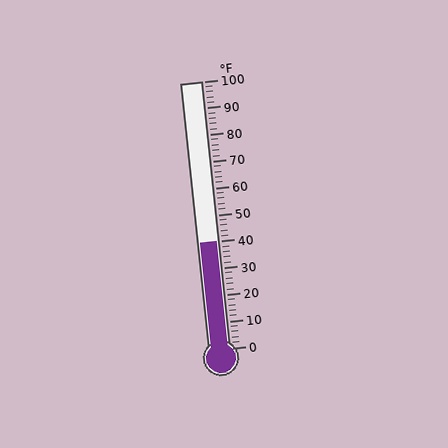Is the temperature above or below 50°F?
The temperature is below 50°F.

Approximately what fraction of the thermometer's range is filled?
The thermometer is filled to approximately 40% of its range.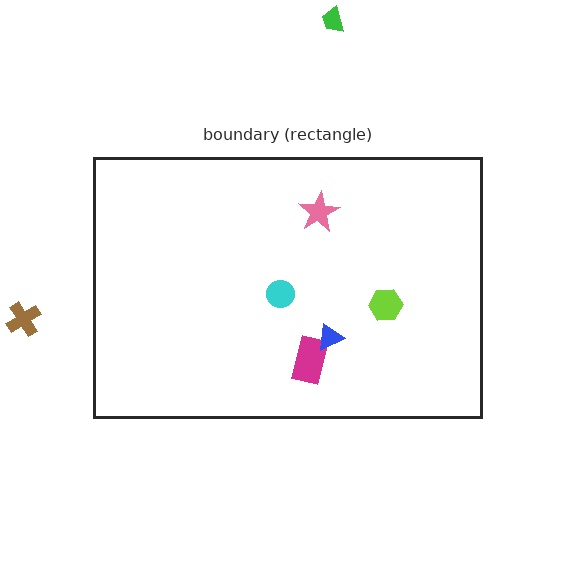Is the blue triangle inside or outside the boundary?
Inside.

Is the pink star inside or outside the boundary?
Inside.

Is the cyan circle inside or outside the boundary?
Inside.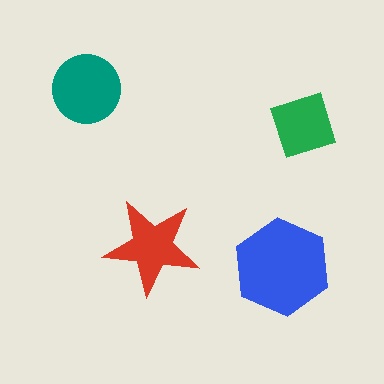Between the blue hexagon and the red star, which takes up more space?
The blue hexagon.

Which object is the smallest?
The green diamond.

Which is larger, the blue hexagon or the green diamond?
The blue hexagon.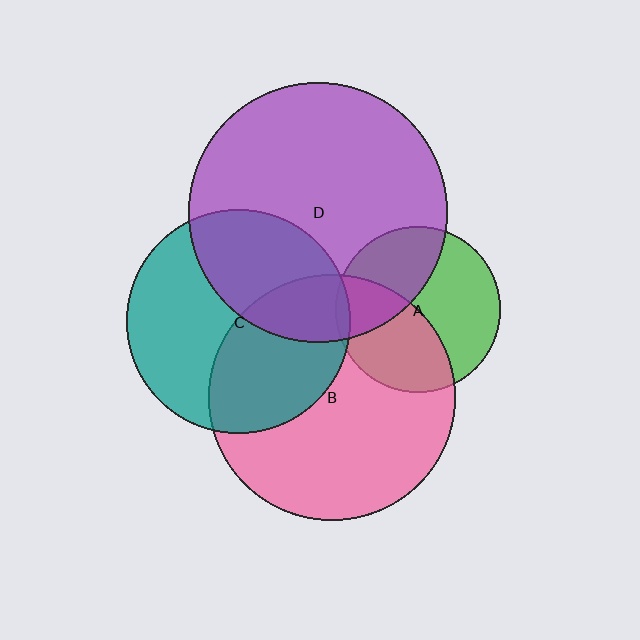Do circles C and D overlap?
Yes.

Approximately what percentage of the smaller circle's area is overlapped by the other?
Approximately 40%.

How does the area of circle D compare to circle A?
Approximately 2.5 times.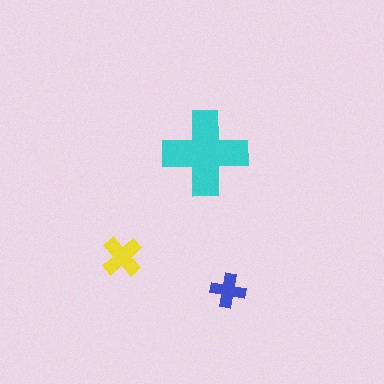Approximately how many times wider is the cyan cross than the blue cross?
About 2.5 times wider.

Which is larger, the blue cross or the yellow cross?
The yellow one.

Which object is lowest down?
The blue cross is bottommost.